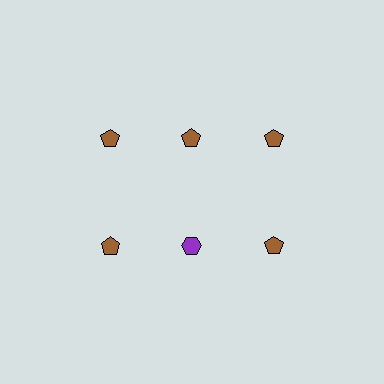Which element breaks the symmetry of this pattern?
The purple hexagon in the second row, second from left column breaks the symmetry. All other shapes are brown pentagons.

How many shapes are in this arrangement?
There are 6 shapes arranged in a grid pattern.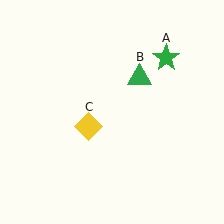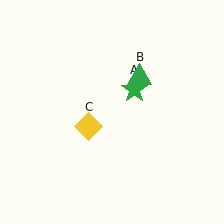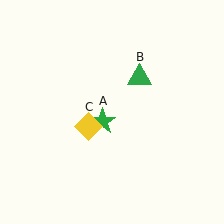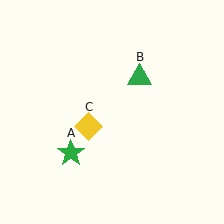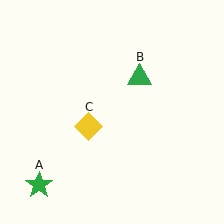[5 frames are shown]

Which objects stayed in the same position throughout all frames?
Green triangle (object B) and yellow diamond (object C) remained stationary.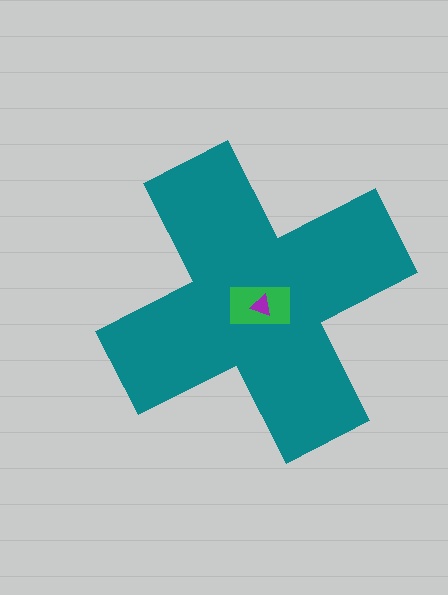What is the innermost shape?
The purple triangle.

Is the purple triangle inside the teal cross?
Yes.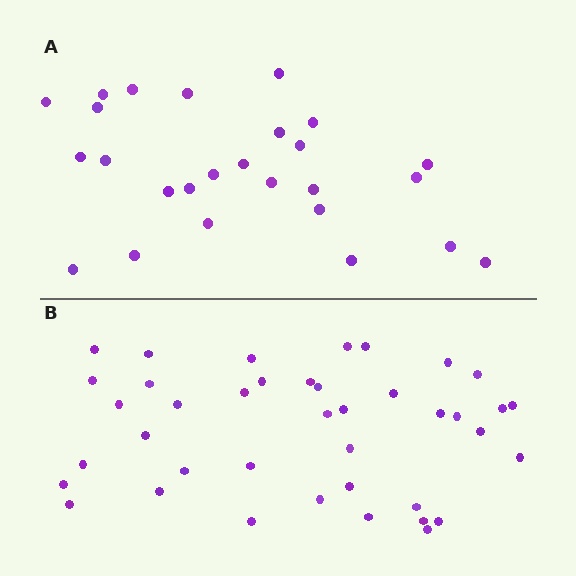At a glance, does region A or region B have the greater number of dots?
Region B (the bottom region) has more dots.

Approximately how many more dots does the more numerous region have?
Region B has approximately 15 more dots than region A.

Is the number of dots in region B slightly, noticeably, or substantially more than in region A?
Region B has substantially more. The ratio is roughly 1.5 to 1.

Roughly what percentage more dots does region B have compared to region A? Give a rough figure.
About 55% more.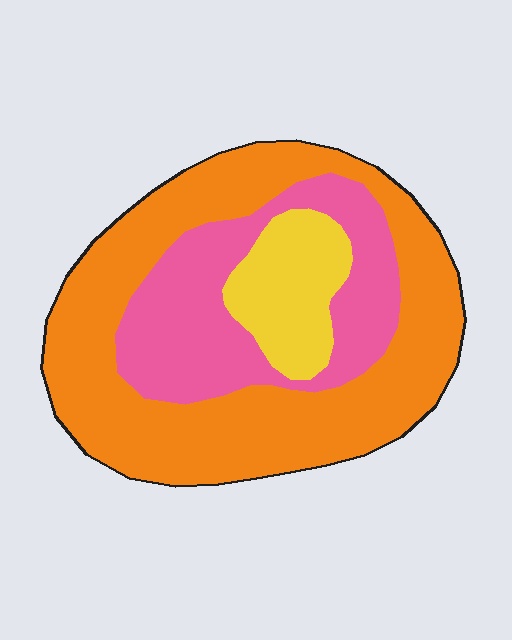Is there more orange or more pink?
Orange.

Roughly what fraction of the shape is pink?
Pink takes up between a sixth and a third of the shape.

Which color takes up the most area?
Orange, at roughly 60%.